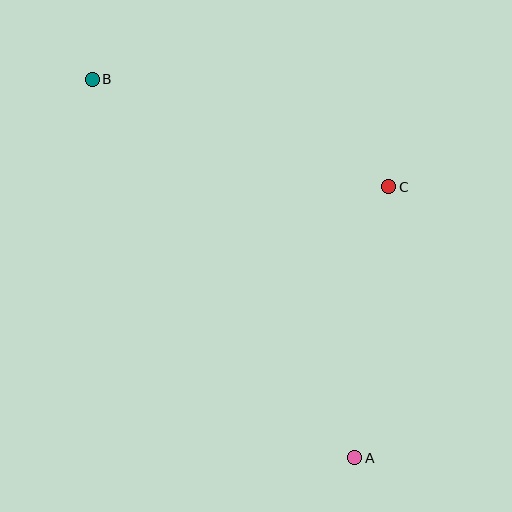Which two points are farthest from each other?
Points A and B are farthest from each other.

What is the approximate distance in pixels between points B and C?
The distance between B and C is approximately 316 pixels.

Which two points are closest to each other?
Points A and C are closest to each other.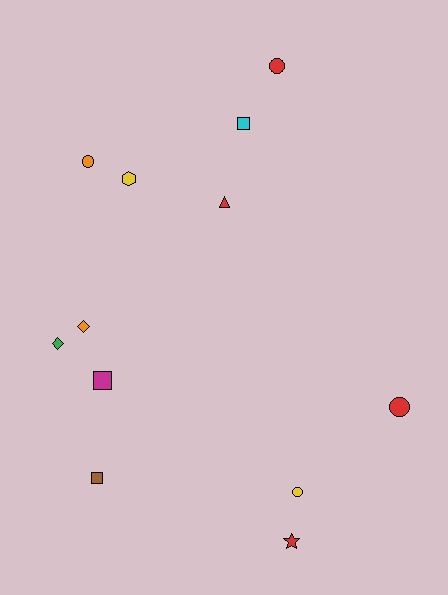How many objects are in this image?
There are 12 objects.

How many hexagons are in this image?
There is 1 hexagon.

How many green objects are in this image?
There is 1 green object.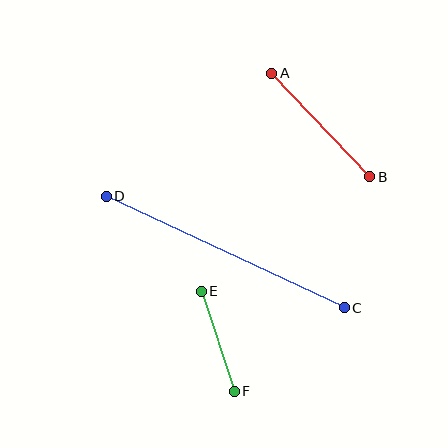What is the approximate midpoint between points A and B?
The midpoint is at approximately (321, 125) pixels.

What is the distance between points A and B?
The distance is approximately 143 pixels.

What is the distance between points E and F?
The distance is approximately 106 pixels.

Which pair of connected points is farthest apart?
Points C and D are farthest apart.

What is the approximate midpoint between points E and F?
The midpoint is at approximately (218, 341) pixels.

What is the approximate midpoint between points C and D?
The midpoint is at approximately (225, 252) pixels.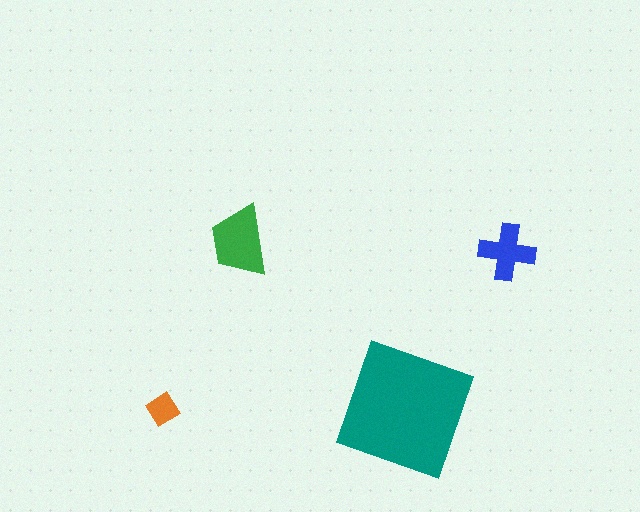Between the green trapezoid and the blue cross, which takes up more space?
The green trapezoid.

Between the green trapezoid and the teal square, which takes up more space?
The teal square.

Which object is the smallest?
The orange diamond.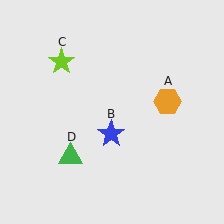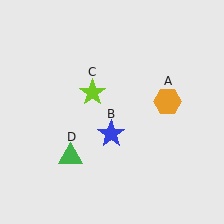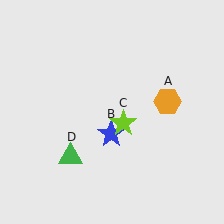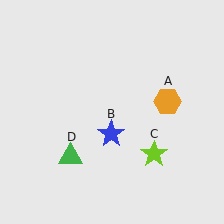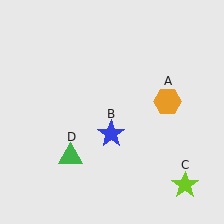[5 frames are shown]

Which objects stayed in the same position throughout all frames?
Orange hexagon (object A) and blue star (object B) and green triangle (object D) remained stationary.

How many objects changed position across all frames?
1 object changed position: lime star (object C).